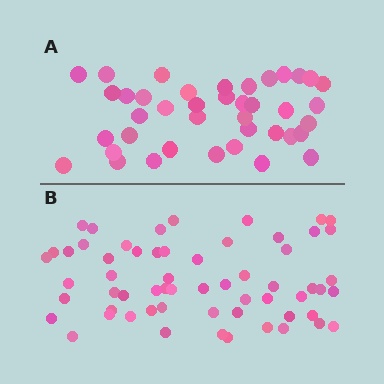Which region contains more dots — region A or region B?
Region B (the bottom region) has more dots.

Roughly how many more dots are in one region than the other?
Region B has approximately 20 more dots than region A.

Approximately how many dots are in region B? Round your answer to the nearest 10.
About 60 dots.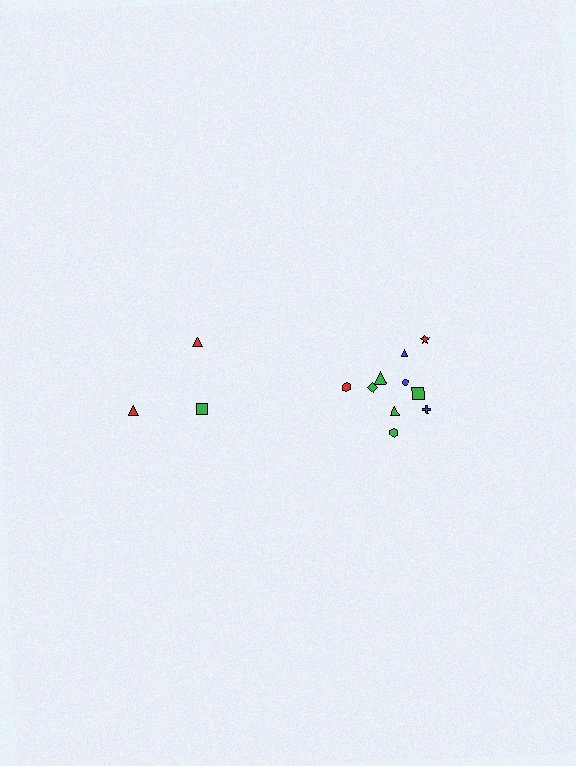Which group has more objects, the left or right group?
The right group.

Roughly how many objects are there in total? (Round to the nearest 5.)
Roughly 15 objects in total.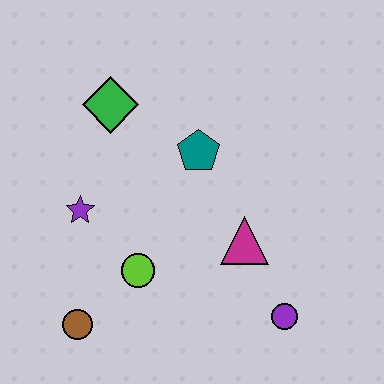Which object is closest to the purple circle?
The magenta triangle is closest to the purple circle.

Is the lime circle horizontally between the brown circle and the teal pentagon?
Yes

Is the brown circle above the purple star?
No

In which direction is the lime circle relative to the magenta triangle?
The lime circle is to the left of the magenta triangle.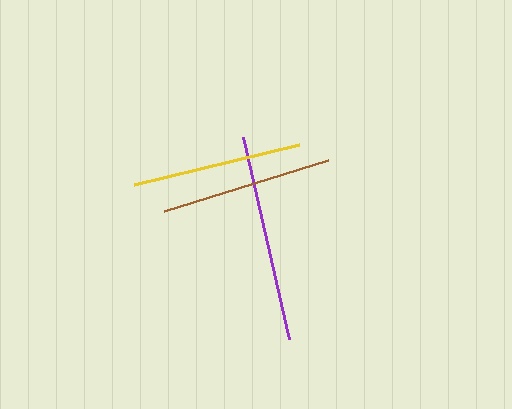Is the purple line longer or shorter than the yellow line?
The purple line is longer than the yellow line.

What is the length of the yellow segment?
The yellow segment is approximately 170 pixels long.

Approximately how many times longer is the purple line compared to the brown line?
The purple line is approximately 1.2 times the length of the brown line.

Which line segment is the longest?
The purple line is the longest at approximately 207 pixels.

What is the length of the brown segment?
The brown segment is approximately 171 pixels long.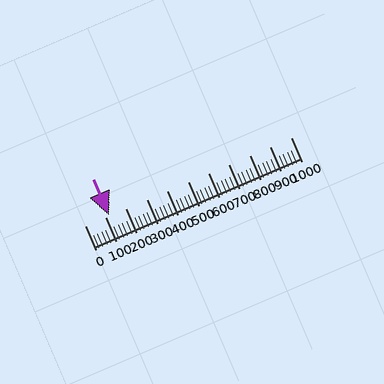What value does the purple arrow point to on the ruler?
The purple arrow points to approximately 120.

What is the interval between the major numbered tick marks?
The major tick marks are spaced 100 units apart.